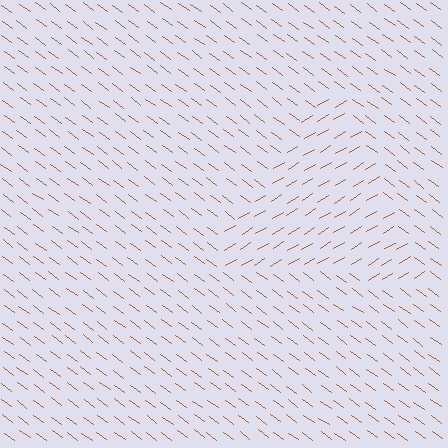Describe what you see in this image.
The image is filled with small brown line segments. A triangle region in the image has lines oriented differently from the surrounding lines, creating a visible texture boundary.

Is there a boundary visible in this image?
Yes, there is a texture boundary formed by a change in line orientation.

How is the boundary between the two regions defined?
The boundary is defined purely by a change in line orientation (approximately 67 degrees difference). All lines are the same color and thickness.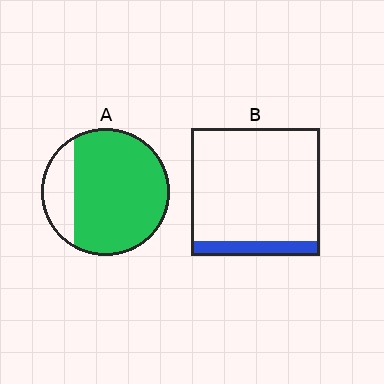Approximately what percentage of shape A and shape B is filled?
A is approximately 80% and B is approximately 10%.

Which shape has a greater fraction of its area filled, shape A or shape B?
Shape A.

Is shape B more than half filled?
No.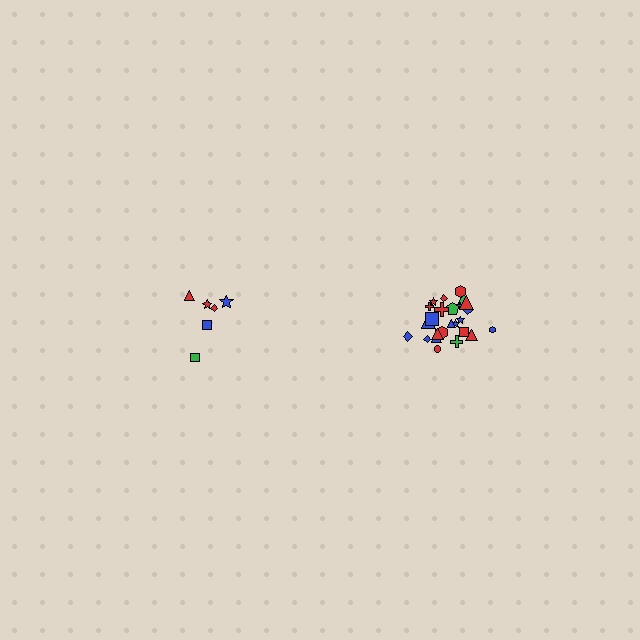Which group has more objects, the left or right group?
The right group.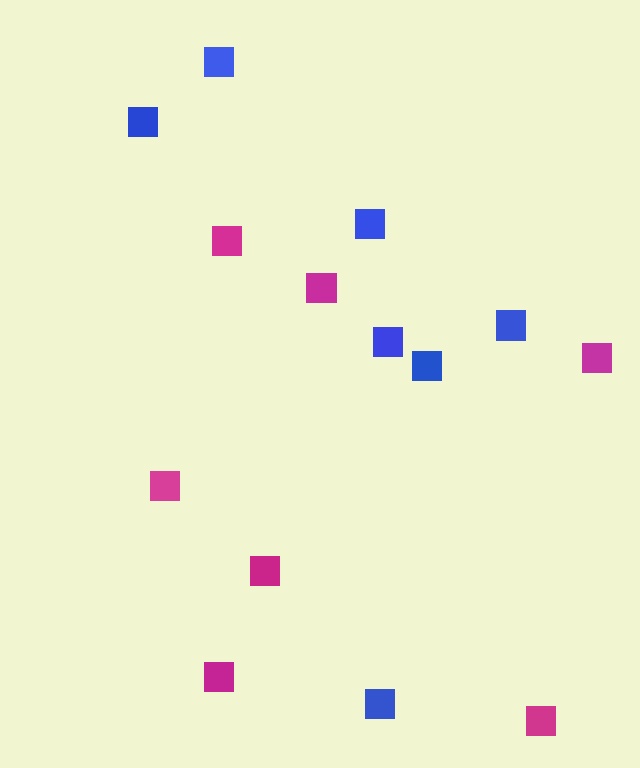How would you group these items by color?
There are 2 groups: one group of magenta squares (7) and one group of blue squares (7).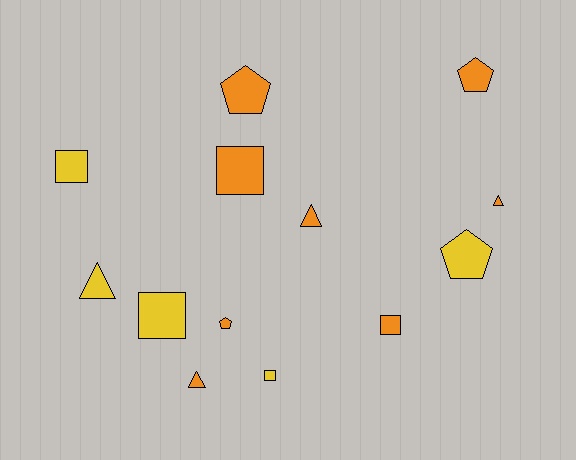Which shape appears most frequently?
Square, with 5 objects.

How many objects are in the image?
There are 13 objects.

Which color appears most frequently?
Orange, with 8 objects.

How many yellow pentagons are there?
There is 1 yellow pentagon.